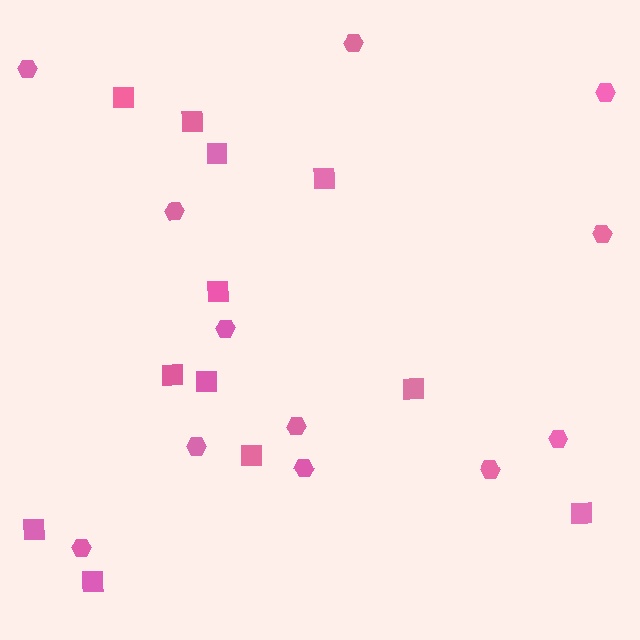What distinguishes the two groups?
There are 2 groups: one group of squares (12) and one group of hexagons (12).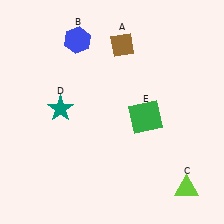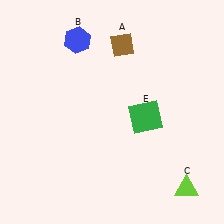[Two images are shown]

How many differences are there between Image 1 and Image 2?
There is 1 difference between the two images.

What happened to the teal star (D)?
The teal star (D) was removed in Image 2. It was in the top-left area of Image 1.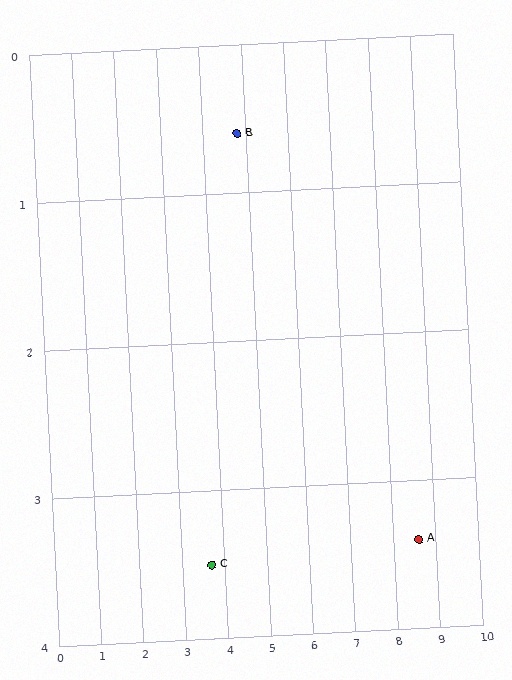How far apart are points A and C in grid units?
Points A and C are about 4.9 grid units apart.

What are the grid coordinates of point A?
Point A is at approximately (8.6, 3.4).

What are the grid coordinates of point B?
Point B is at approximately (4.8, 0.6).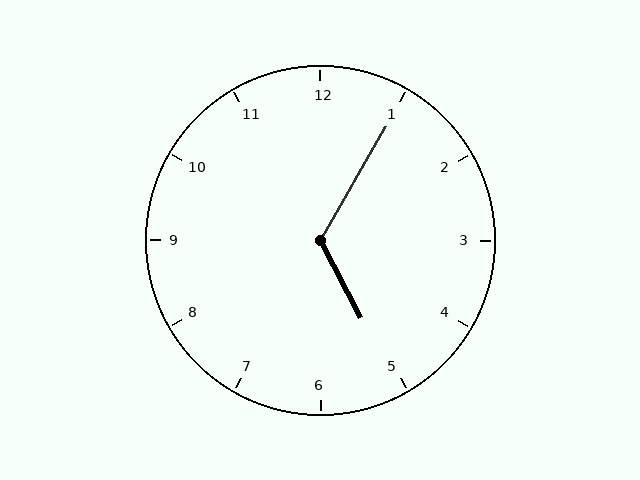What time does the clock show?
5:05.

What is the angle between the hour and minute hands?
Approximately 122 degrees.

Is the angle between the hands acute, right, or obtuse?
It is obtuse.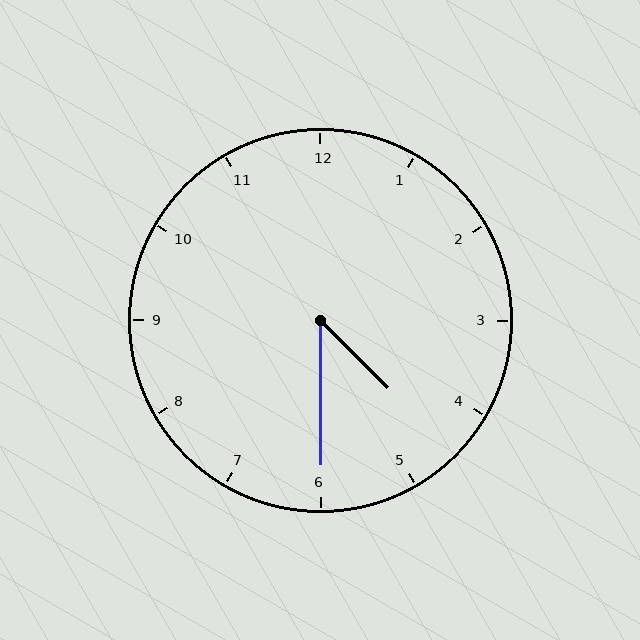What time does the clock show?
4:30.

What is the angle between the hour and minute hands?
Approximately 45 degrees.